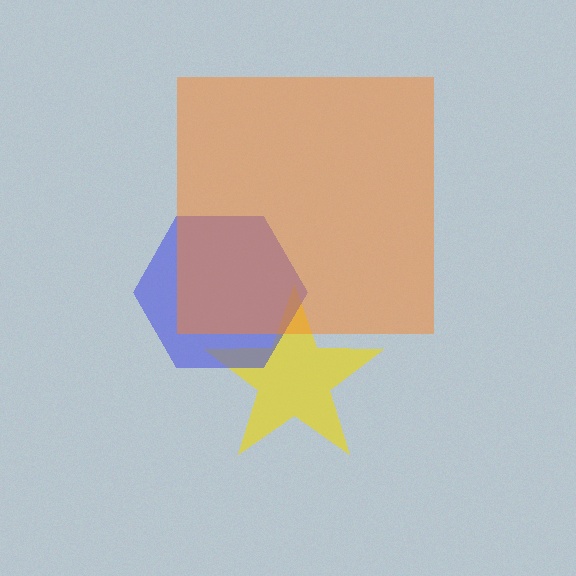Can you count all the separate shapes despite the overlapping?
Yes, there are 3 separate shapes.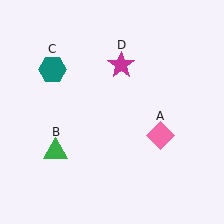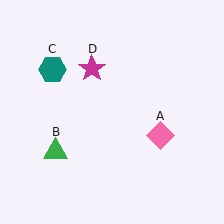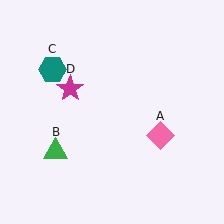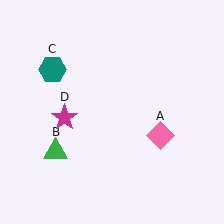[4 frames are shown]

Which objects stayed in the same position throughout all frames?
Pink diamond (object A) and green triangle (object B) and teal hexagon (object C) remained stationary.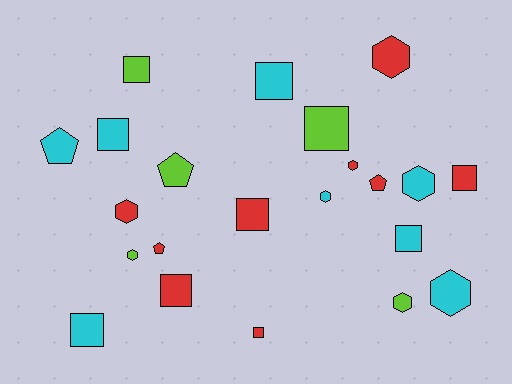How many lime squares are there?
There are 2 lime squares.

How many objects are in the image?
There are 22 objects.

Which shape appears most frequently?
Square, with 10 objects.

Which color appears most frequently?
Red, with 9 objects.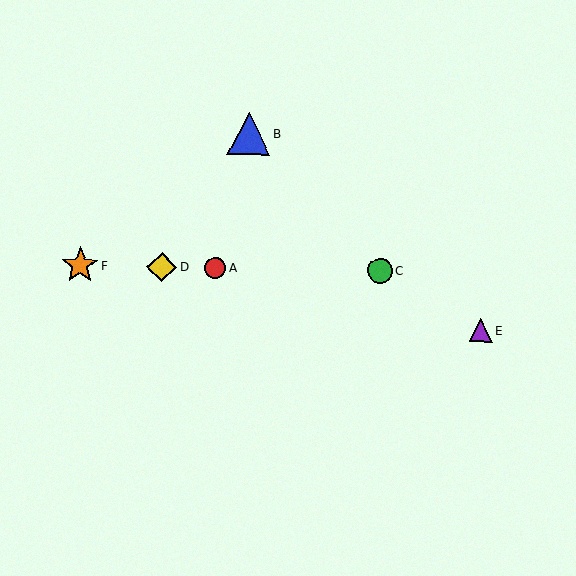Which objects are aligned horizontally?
Objects A, C, D, F are aligned horizontally.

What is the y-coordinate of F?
Object F is at y≈265.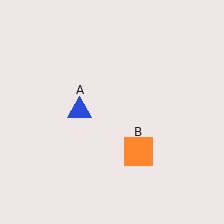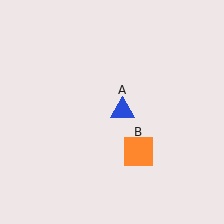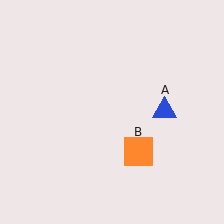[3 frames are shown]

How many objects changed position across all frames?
1 object changed position: blue triangle (object A).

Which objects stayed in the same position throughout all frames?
Orange square (object B) remained stationary.